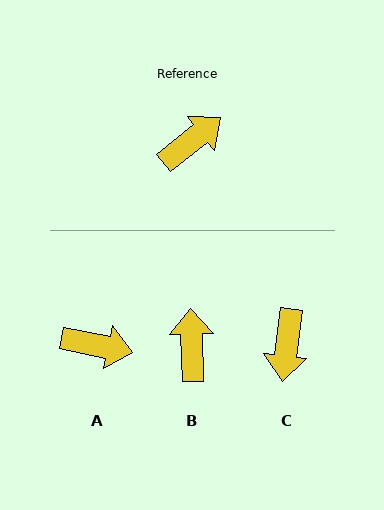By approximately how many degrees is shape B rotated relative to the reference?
Approximately 53 degrees counter-clockwise.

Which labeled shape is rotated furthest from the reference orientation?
C, about 135 degrees away.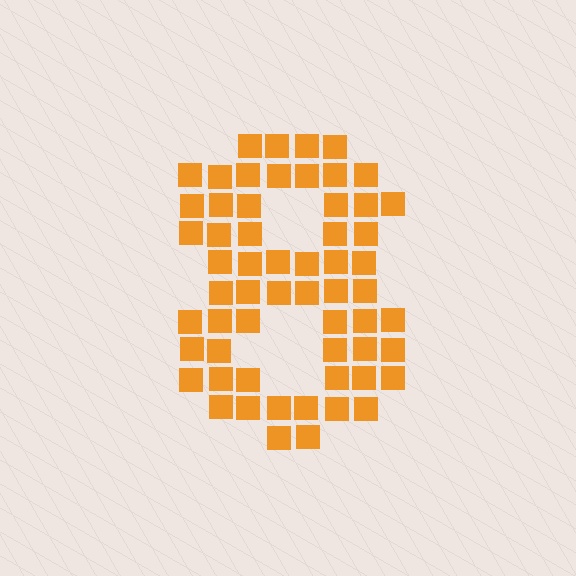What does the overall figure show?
The overall figure shows the digit 8.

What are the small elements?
The small elements are squares.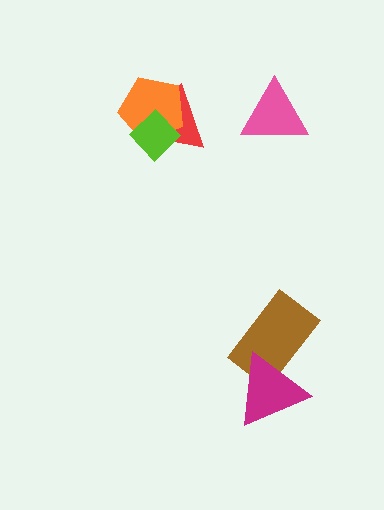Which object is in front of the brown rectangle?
The magenta triangle is in front of the brown rectangle.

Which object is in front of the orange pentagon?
The lime diamond is in front of the orange pentagon.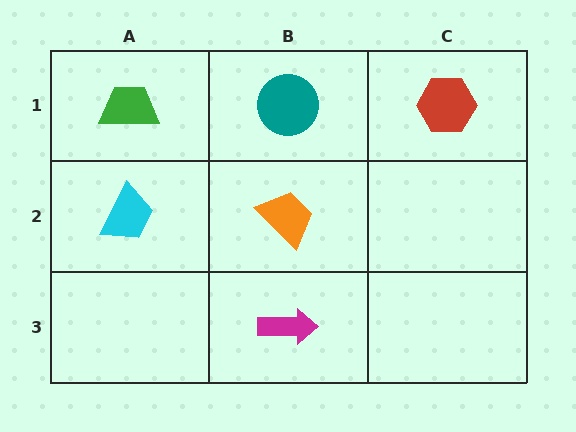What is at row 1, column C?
A red hexagon.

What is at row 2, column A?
A cyan trapezoid.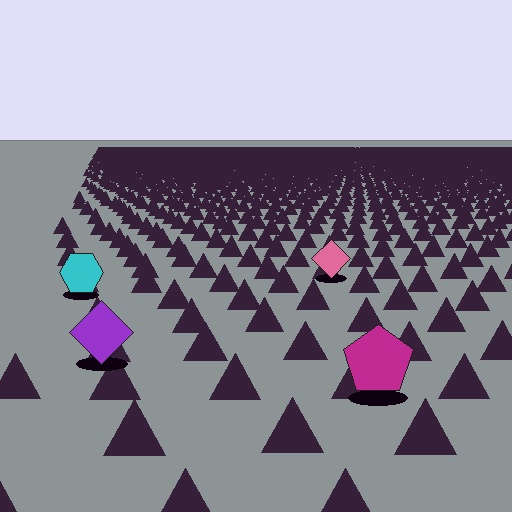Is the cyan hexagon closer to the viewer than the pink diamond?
Yes. The cyan hexagon is closer — you can tell from the texture gradient: the ground texture is coarser near it.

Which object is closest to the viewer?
The magenta pentagon is closest. The texture marks near it are larger and more spread out.